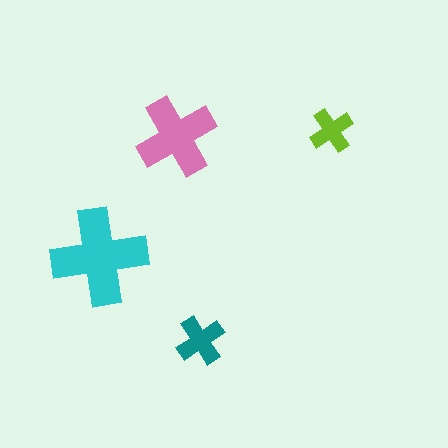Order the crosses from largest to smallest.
the cyan one, the pink one, the teal one, the lime one.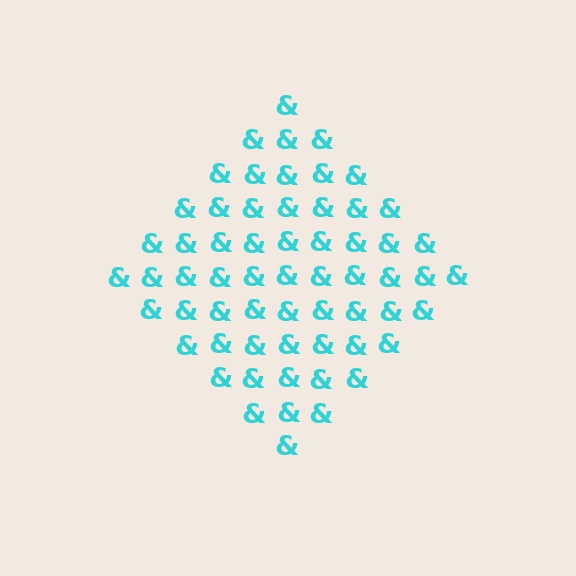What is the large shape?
The large shape is a diamond.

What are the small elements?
The small elements are ampersands.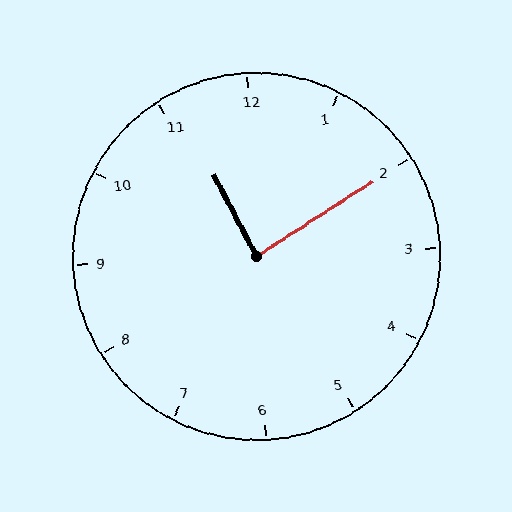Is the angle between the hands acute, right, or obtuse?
It is right.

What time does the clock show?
11:10.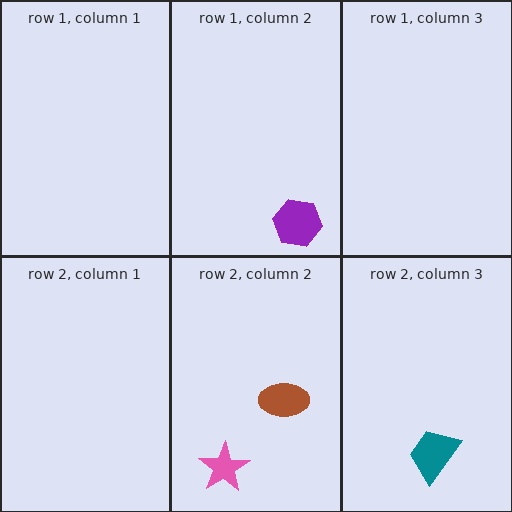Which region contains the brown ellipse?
The row 2, column 2 region.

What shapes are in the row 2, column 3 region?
The teal trapezoid.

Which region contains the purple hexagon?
The row 1, column 2 region.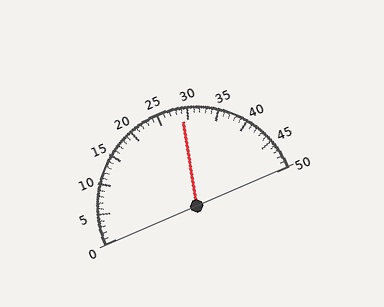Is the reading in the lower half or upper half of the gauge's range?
The reading is in the upper half of the range (0 to 50).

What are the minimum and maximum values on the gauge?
The gauge ranges from 0 to 50.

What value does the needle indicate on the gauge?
The needle indicates approximately 29.